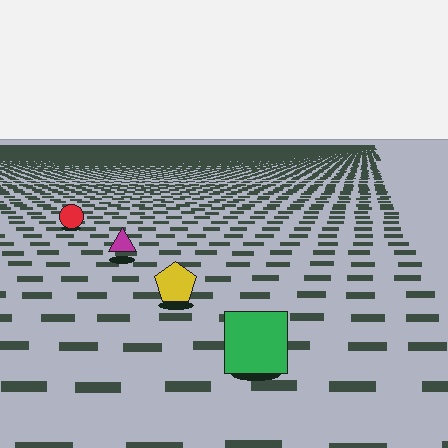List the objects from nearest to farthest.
From nearest to farthest: the green square, the yellow pentagon, the magenta triangle, the red circle.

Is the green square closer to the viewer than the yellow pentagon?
Yes. The green square is closer — you can tell from the texture gradient: the ground texture is coarser near it.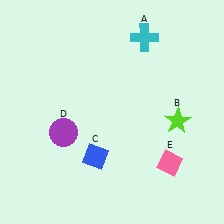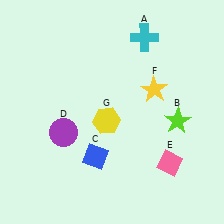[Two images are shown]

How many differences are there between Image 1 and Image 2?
There are 2 differences between the two images.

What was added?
A yellow star (F), a yellow hexagon (G) were added in Image 2.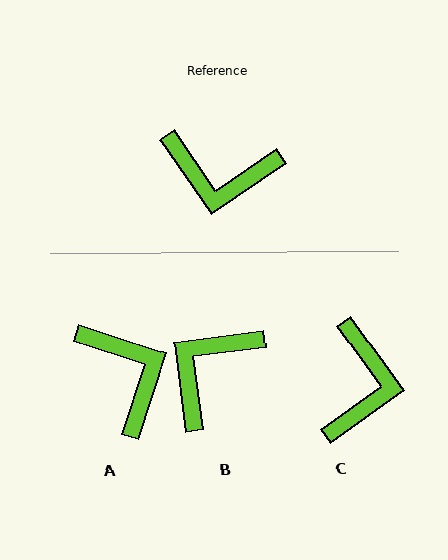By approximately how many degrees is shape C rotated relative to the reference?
Approximately 91 degrees counter-clockwise.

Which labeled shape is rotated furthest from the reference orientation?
A, about 128 degrees away.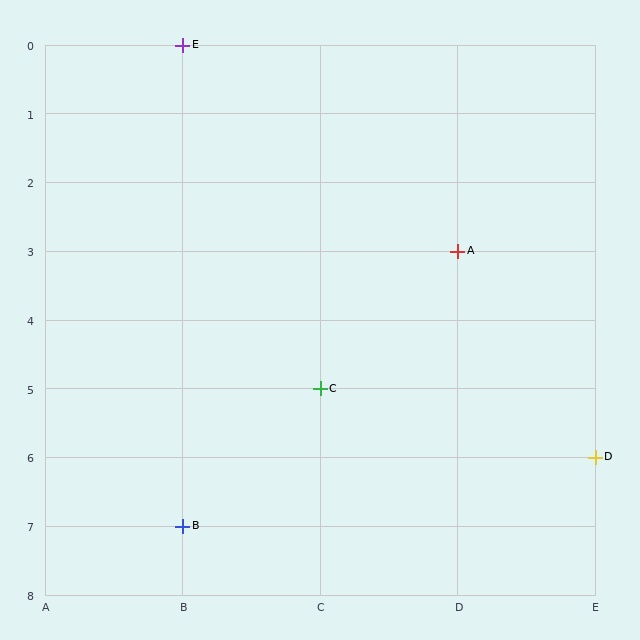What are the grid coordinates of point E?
Point E is at grid coordinates (B, 0).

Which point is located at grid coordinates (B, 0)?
Point E is at (B, 0).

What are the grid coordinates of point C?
Point C is at grid coordinates (C, 5).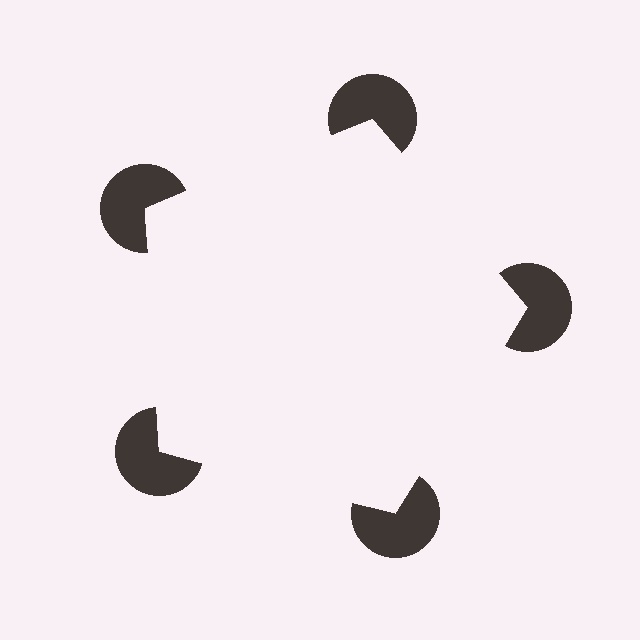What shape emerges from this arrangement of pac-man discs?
An illusory pentagon — its edges are inferred from the aligned wedge cuts in the pac-man discs, not physically drawn.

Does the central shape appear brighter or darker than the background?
It typically appears slightly brighter than the background, even though no actual brightness change is drawn.